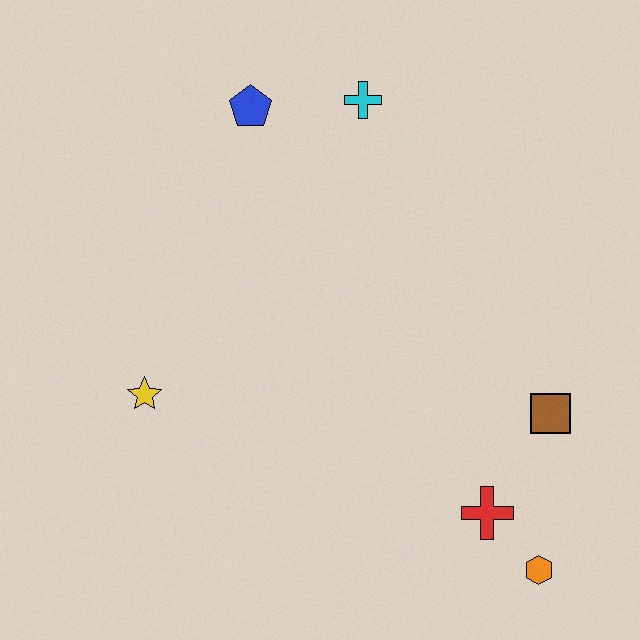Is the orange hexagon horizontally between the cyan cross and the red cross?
No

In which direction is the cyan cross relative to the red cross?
The cyan cross is above the red cross.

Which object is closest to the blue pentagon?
The cyan cross is closest to the blue pentagon.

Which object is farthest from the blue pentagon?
The orange hexagon is farthest from the blue pentagon.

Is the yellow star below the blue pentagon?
Yes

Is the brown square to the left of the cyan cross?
No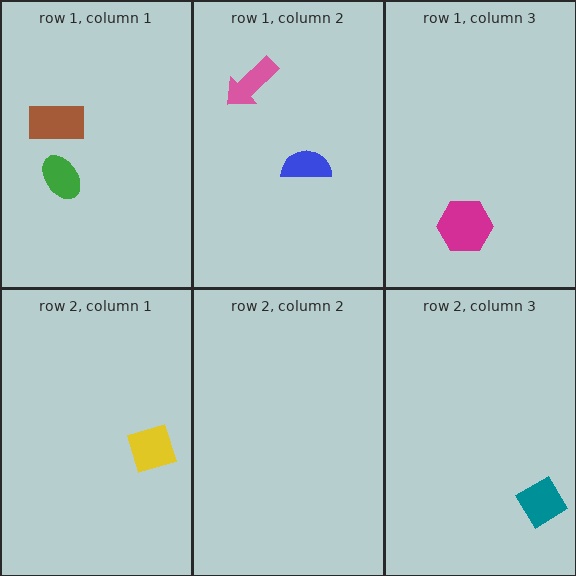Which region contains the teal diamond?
The row 2, column 3 region.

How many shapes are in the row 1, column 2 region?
2.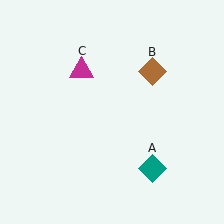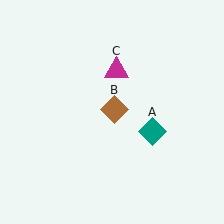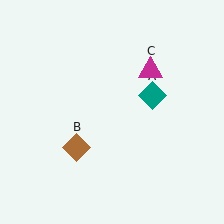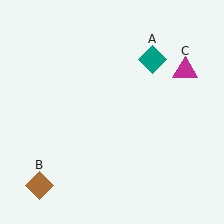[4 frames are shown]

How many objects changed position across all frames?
3 objects changed position: teal diamond (object A), brown diamond (object B), magenta triangle (object C).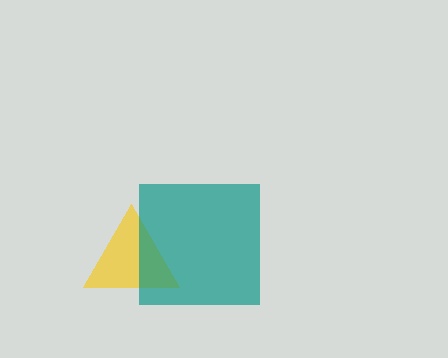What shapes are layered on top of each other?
The layered shapes are: a yellow triangle, a teal square.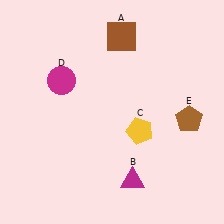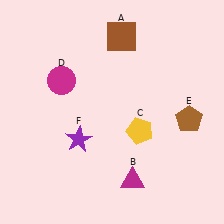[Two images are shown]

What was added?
A purple star (F) was added in Image 2.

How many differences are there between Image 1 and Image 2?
There is 1 difference between the two images.